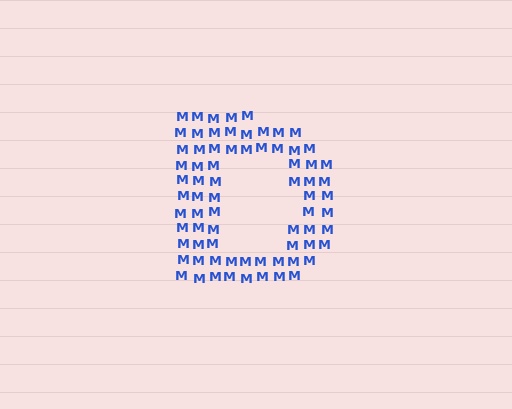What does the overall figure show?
The overall figure shows the letter D.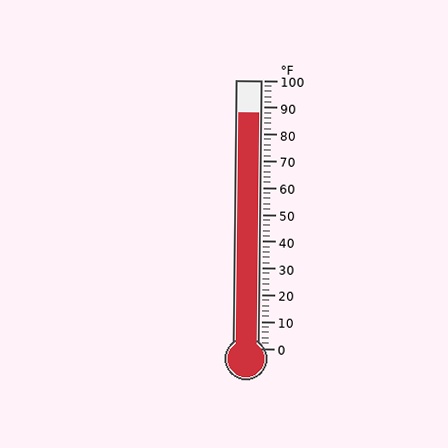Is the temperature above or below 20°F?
The temperature is above 20°F.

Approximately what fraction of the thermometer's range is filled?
The thermometer is filled to approximately 90% of its range.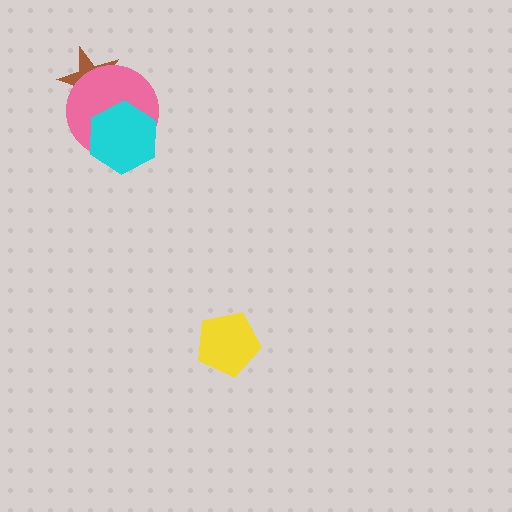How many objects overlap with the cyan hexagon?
1 object overlaps with the cyan hexagon.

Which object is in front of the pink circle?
The cyan hexagon is in front of the pink circle.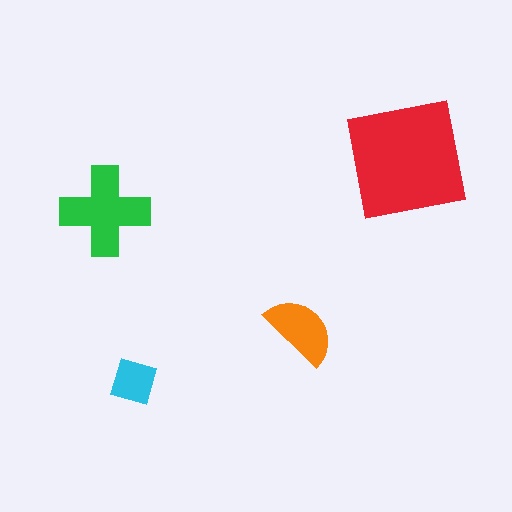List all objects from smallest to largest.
The cyan diamond, the orange semicircle, the green cross, the red square.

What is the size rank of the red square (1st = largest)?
1st.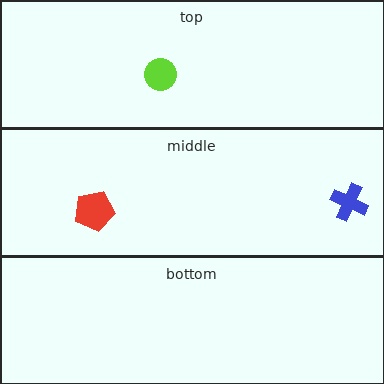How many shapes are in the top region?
1.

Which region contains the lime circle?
The top region.